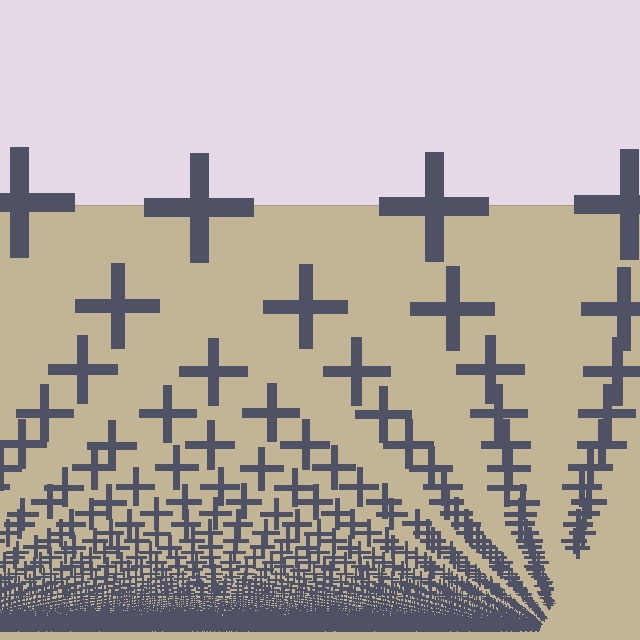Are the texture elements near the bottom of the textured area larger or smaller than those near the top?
Smaller. The gradient is inverted — elements near the bottom are smaller and denser.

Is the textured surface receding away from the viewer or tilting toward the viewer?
The surface appears to tilt toward the viewer. Texture elements get larger and sparser toward the top.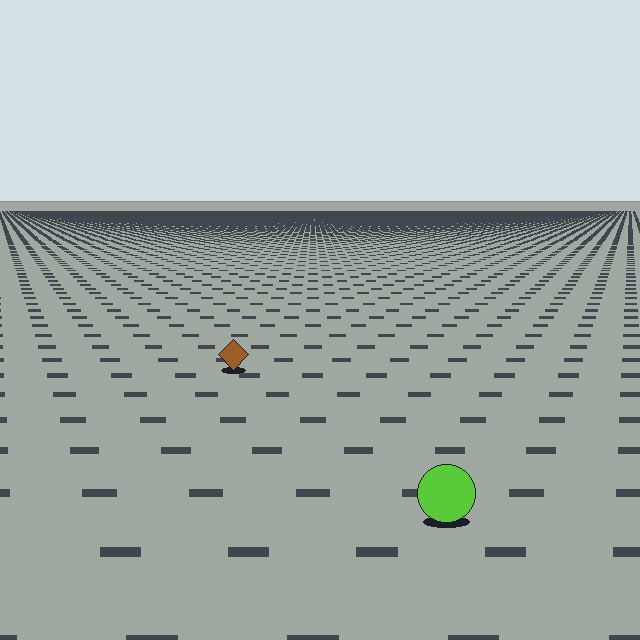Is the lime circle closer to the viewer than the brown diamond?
Yes. The lime circle is closer — you can tell from the texture gradient: the ground texture is coarser near it.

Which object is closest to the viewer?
The lime circle is closest. The texture marks near it are larger and more spread out.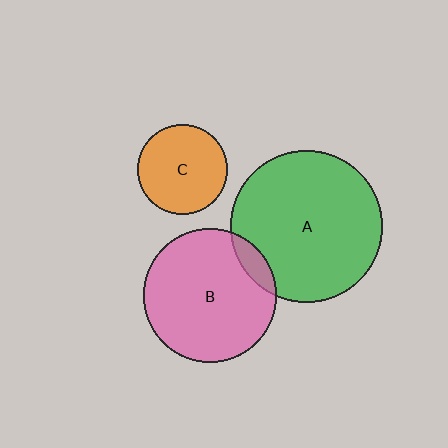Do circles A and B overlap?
Yes.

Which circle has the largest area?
Circle A (green).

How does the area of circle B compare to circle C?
Approximately 2.2 times.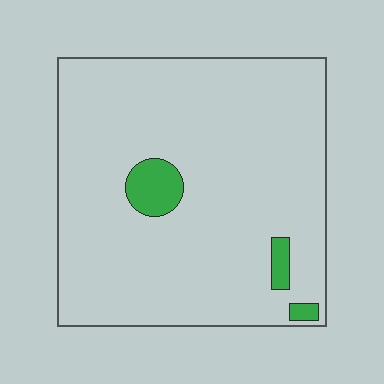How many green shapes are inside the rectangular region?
3.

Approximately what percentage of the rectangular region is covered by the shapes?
Approximately 5%.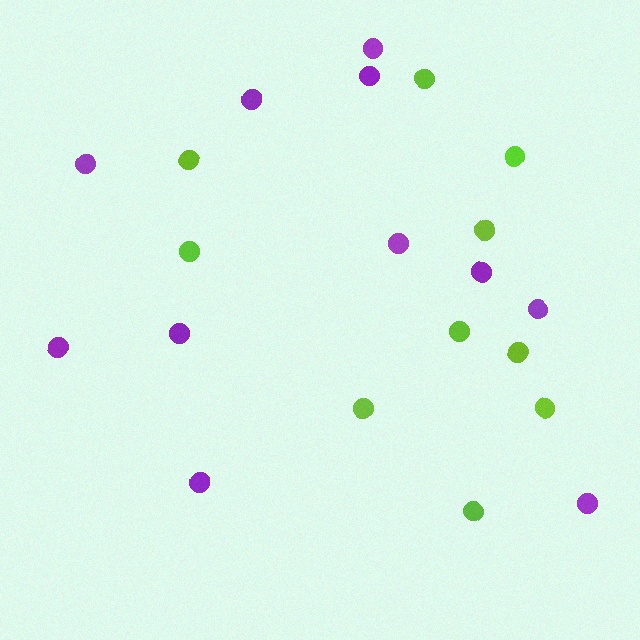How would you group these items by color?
There are 2 groups: one group of purple circles (11) and one group of lime circles (10).